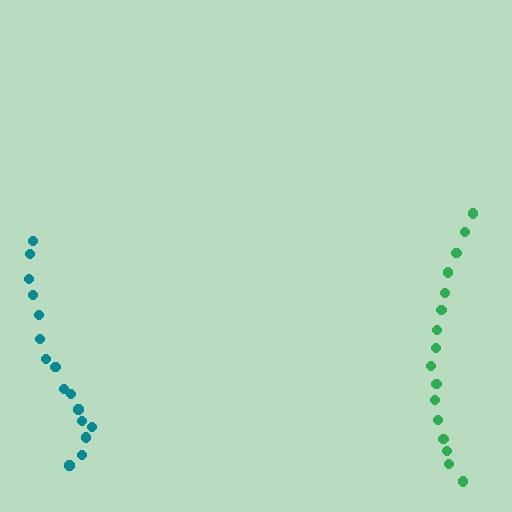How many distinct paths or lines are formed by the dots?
There are 2 distinct paths.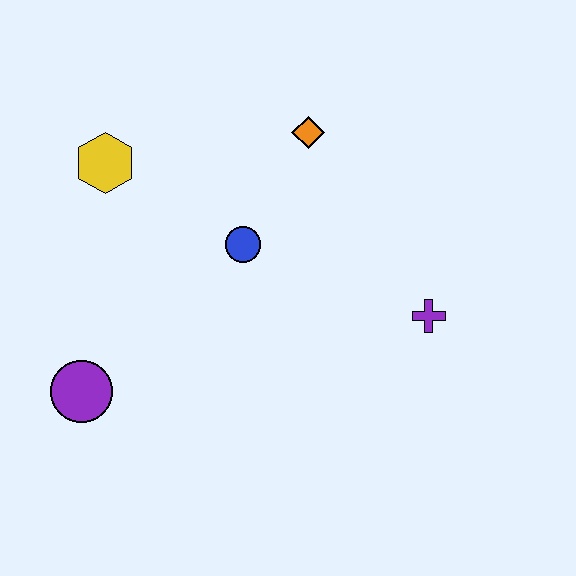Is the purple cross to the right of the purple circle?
Yes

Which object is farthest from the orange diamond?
The purple circle is farthest from the orange diamond.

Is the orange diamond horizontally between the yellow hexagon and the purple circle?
No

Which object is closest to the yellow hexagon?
The blue circle is closest to the yellow hexagon.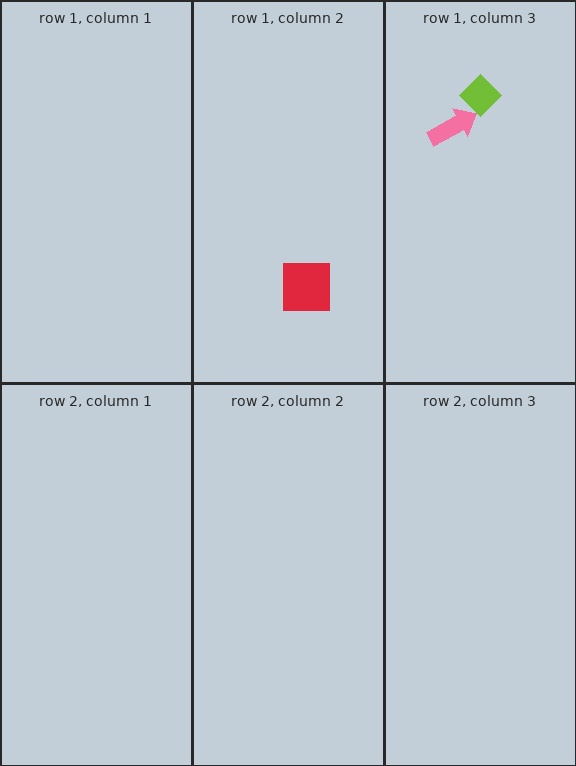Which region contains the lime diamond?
The row 1, column 3 region.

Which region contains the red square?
The row 1, column 2 region.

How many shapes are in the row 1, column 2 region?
1.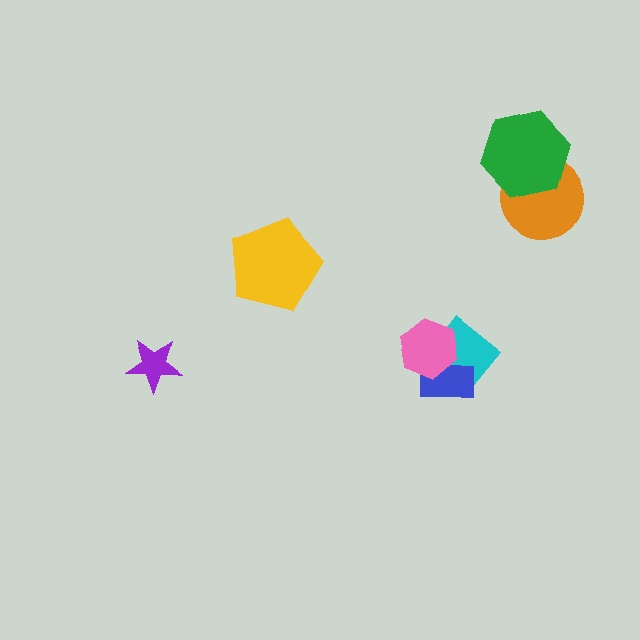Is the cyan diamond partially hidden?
Yes, it is partially covered by another shape.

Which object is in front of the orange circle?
The green hexagon is in front of the orange circle.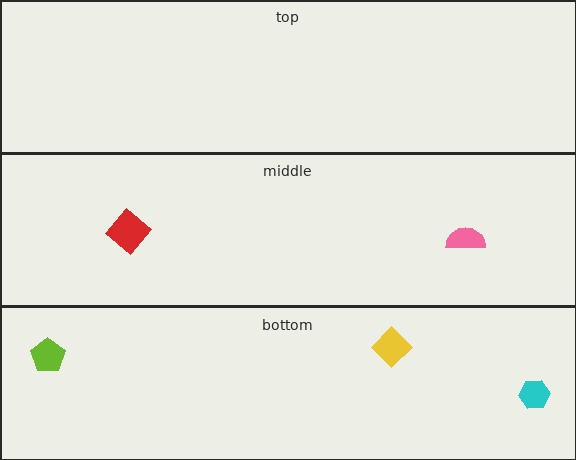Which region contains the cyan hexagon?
The bottom region.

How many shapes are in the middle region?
2.